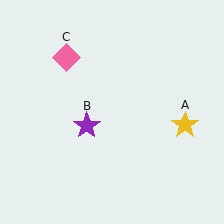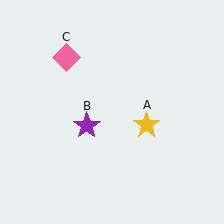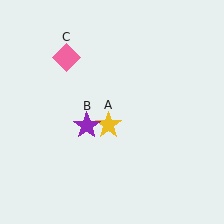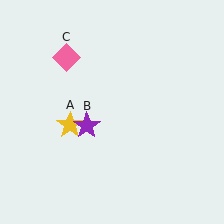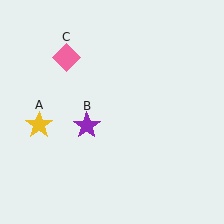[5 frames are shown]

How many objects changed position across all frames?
1 object changed position: yellow star (object A).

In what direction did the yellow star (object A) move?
The yellow star (object A) moved left.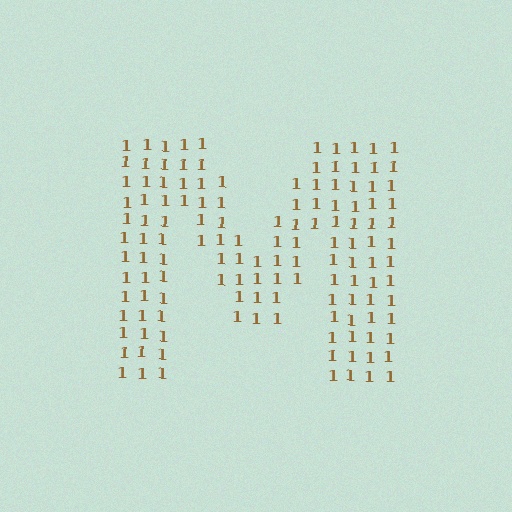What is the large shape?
The large shape is the letter M.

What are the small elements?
The small elements are digit 1's.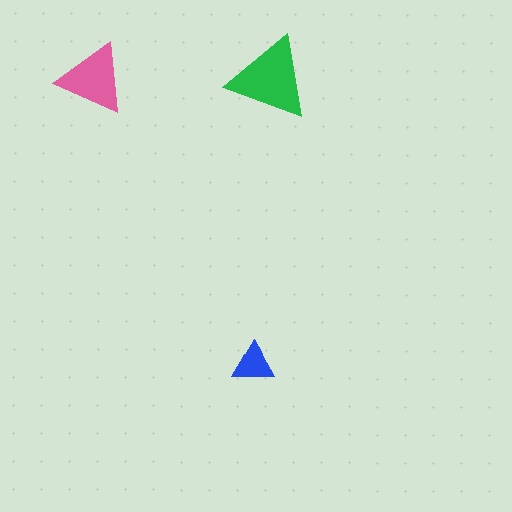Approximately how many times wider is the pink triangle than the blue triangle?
About 1.5 times wider.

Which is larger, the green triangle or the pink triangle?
The green one.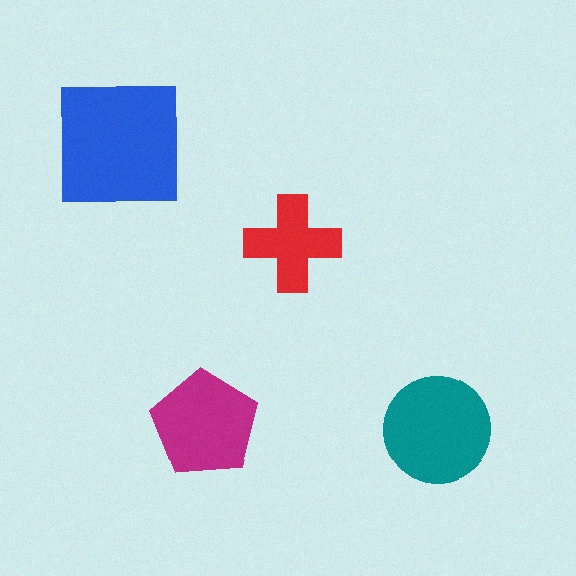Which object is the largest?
The blue square.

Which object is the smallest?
The red cross.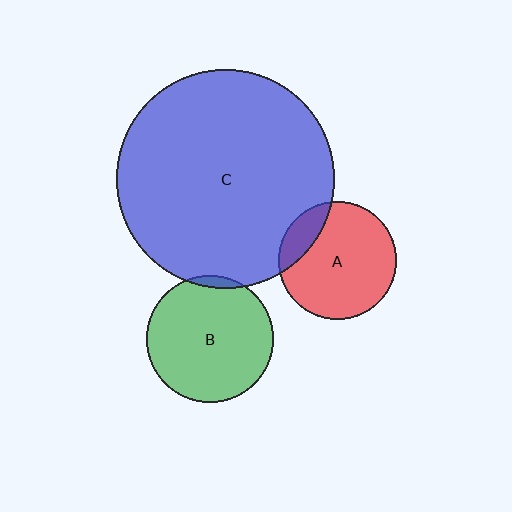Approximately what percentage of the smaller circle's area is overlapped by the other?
Approximately 5%.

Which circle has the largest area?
Circle C (blue).